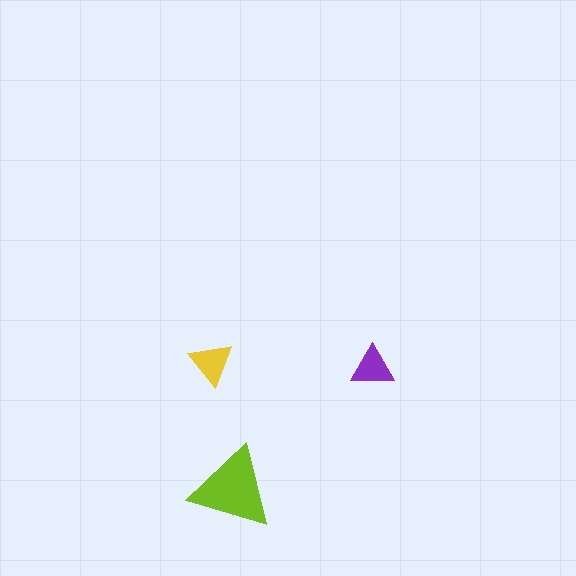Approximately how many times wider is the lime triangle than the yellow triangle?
About 2 times wider.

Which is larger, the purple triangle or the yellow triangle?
The yellow one.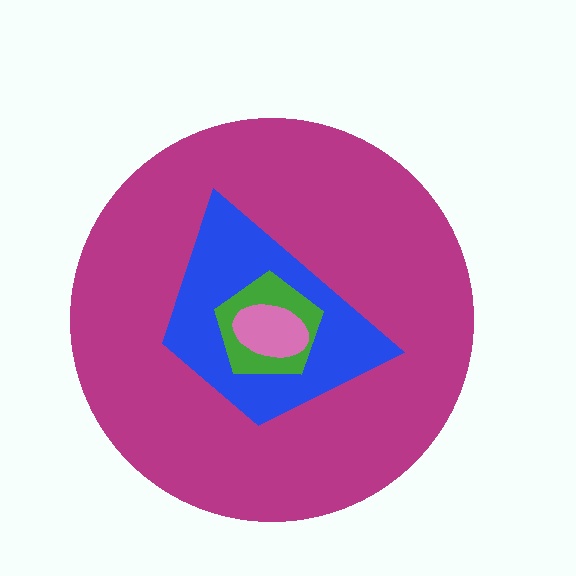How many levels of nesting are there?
4.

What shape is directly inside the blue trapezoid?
The green pentagon.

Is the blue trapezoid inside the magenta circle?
Yes.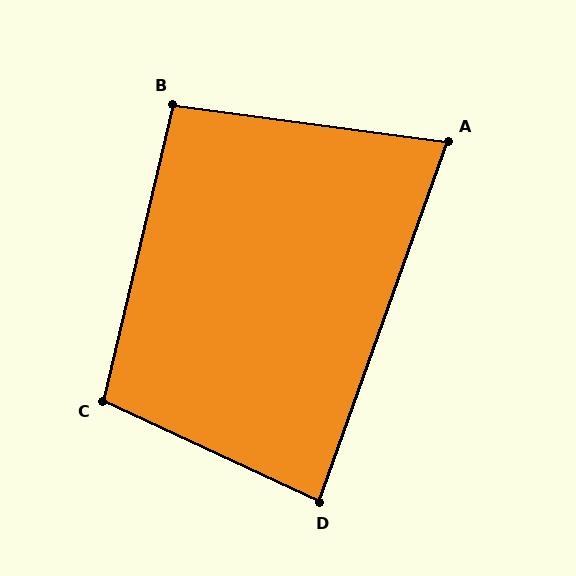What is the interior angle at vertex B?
Approximately 95 degrees (obtuse).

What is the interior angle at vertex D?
Approximately 85 degrees (acute).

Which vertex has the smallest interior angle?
A, at approximately 78 degrees.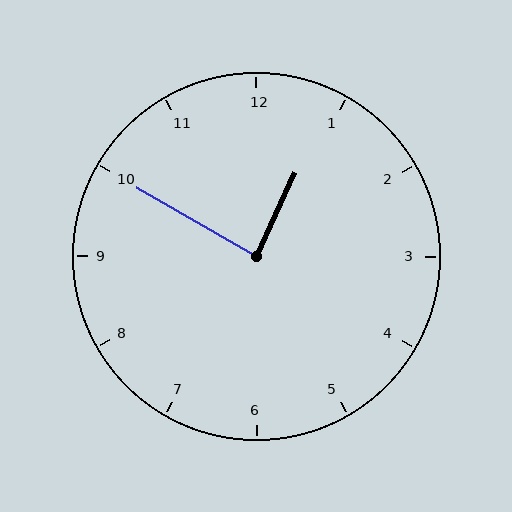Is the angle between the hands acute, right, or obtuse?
It is right.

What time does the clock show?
12:50.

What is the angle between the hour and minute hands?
Approximately 85 degrees.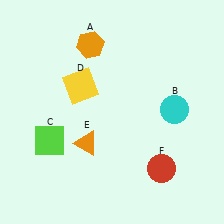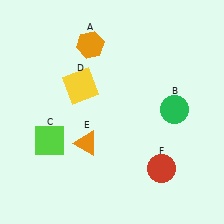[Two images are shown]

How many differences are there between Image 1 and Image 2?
There is 1 difference between the two images.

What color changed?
The circle (B) changed from cyan in Image 1 to green in Image 2.